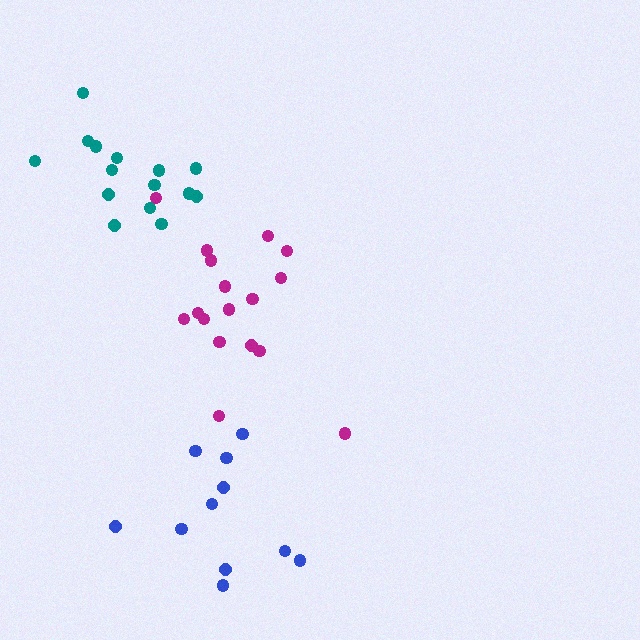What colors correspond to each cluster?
The clusters are colored: magenta, blue, teal.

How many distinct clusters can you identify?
There are 3 distinct clusters.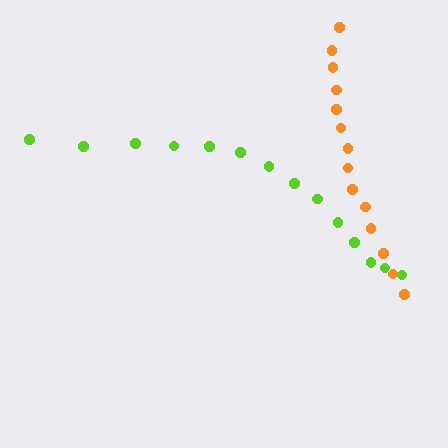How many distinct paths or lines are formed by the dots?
There are 2 distinct paths.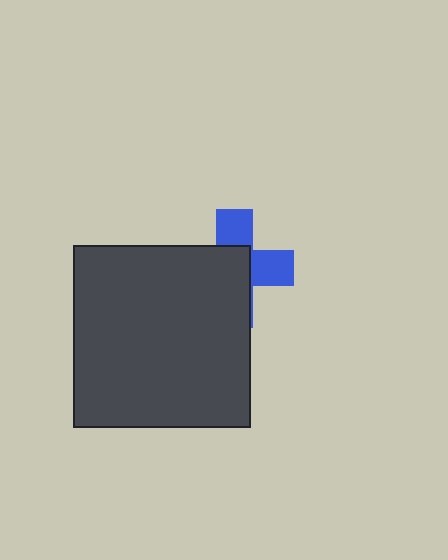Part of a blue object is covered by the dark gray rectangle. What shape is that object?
It is a cross.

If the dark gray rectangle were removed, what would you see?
You would see the complete blue cross.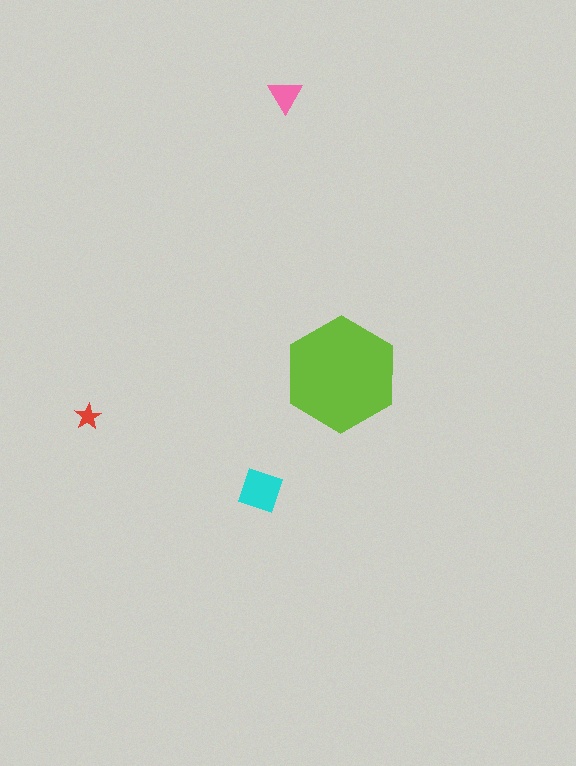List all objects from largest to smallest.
The lime hexagon, the cyan diamond, the pink triangle, the red star.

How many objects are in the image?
There are 4 objects in the image.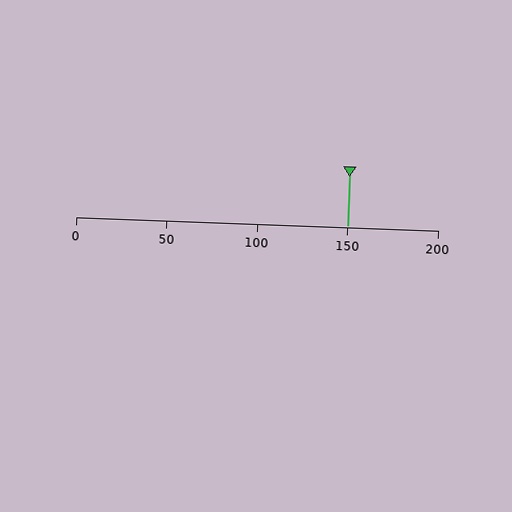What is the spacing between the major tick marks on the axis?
The major ticks are spaced 50 apart.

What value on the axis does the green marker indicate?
The marker indicates approximately 150.